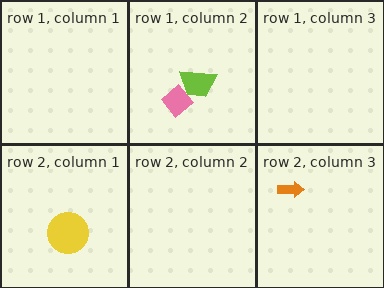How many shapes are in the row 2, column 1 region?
1.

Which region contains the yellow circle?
The row 2, column 1 region.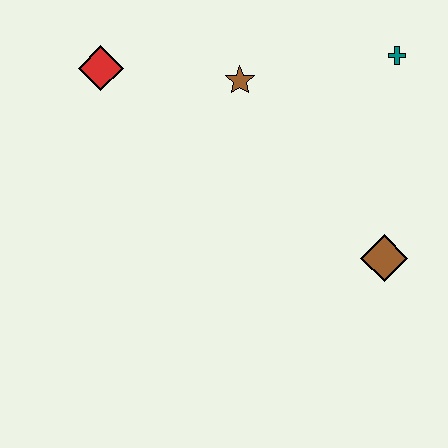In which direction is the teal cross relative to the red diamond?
The teal cross is to the right of the red diamond.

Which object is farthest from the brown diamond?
The red diamond is farthest from the brown diamond.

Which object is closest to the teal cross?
The brown star is closest to the teal cross.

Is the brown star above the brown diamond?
Yes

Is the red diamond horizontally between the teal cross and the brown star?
No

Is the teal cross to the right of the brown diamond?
Yes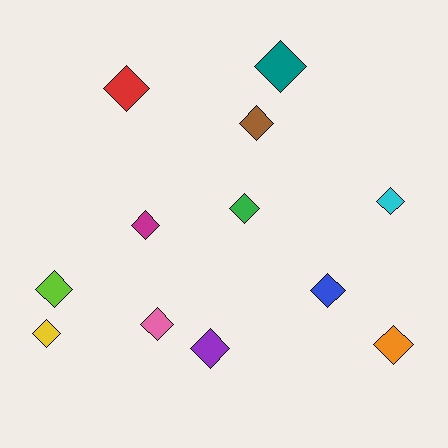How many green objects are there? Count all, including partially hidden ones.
There is 1 green object.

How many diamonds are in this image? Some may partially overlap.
There are 12 diamonds.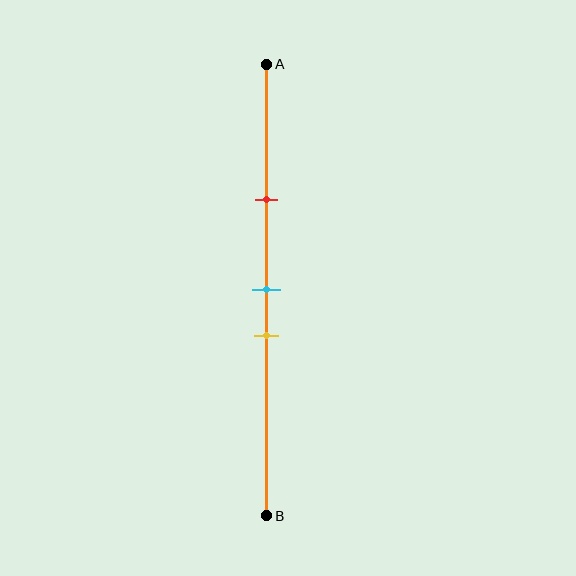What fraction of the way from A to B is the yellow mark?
The yellow mark is approximately 60% (0.6) of the way from A to B.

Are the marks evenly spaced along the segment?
No, the marks are not evenly spaced.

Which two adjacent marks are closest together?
The cyan and yellow marks are the closest adjacent pair.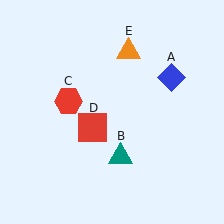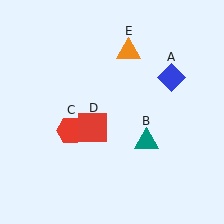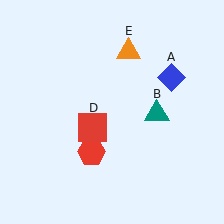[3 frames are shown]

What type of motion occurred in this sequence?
The teal triangle (object B), red hexagon (object C) rotated counterclockwise around the center of the scene.